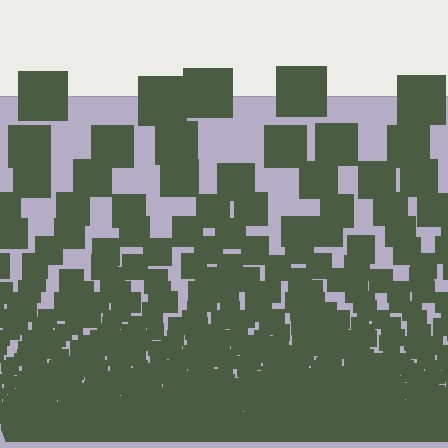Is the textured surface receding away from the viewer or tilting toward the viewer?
The surface appears to tilt toward the viewer. Texture elements get larger and sparser toward the top.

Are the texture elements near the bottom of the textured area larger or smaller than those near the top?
Smaller. The gradient is inverted — elements near the bottom are smaller and denser.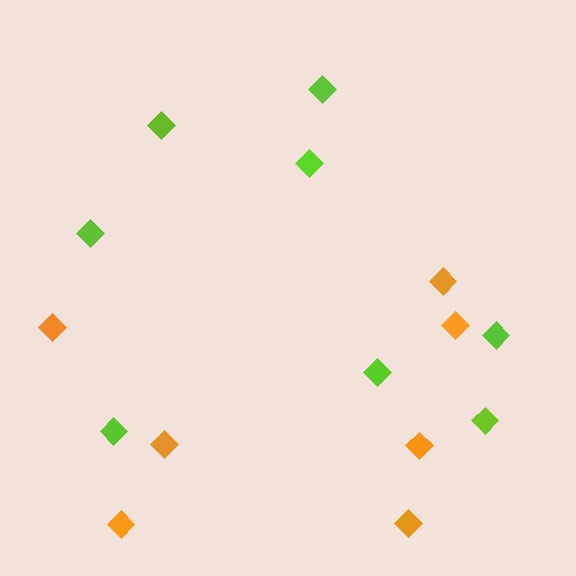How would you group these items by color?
There are 2 groups: one group of orange diamonds (7) and one group of lime diamonds (8).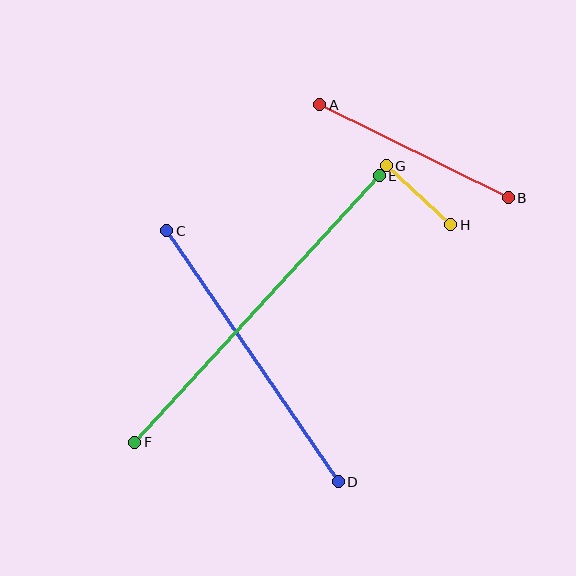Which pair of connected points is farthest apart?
Points E and F are farthest apart.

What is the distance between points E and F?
The distance is approximately 361 pixels.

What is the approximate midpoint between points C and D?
The midpoint is at approximately (252, 356) pixels.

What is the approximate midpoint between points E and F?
The midpoint is at approximately (257, 309) pixels.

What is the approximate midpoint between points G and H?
The midpoint is at approximately (419, 195) pixels.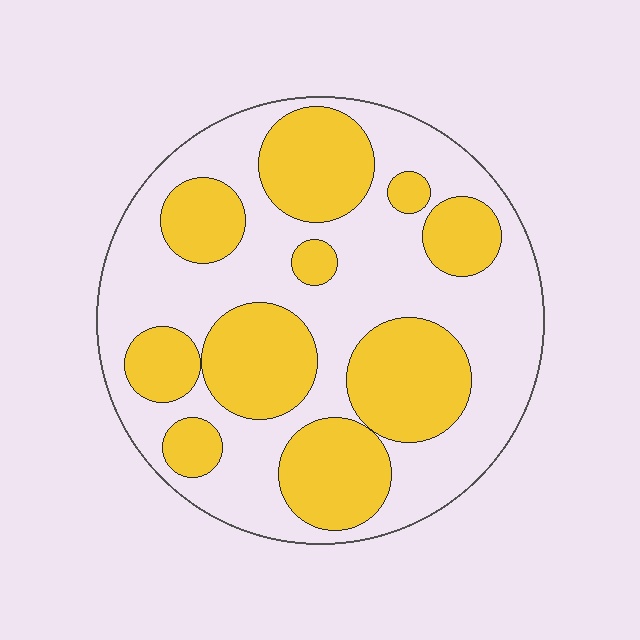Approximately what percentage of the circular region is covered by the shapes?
Approximately 40%.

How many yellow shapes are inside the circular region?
10.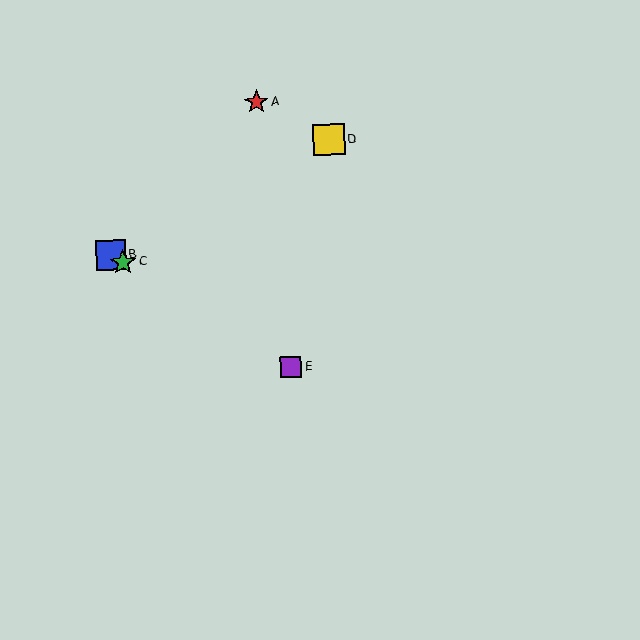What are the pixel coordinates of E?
Object E is at (291, 367).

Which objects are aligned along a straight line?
Objects B, C, E are aligned along a straight line.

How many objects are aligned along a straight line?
3 objects (B, C, E) are aligned along a straight line.